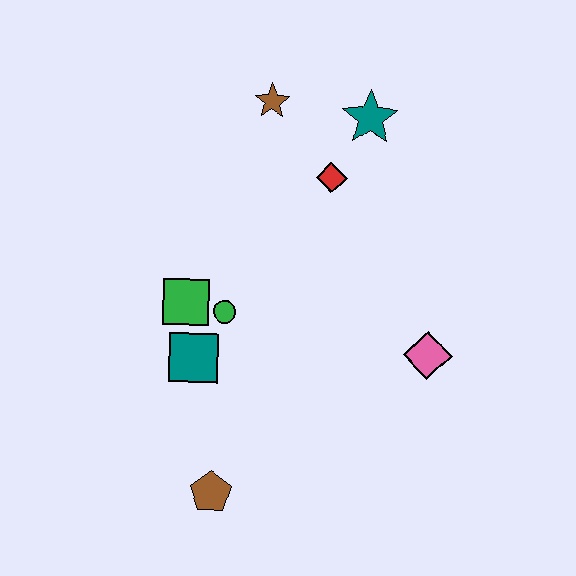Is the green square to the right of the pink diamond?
No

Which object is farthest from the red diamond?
The brown pentagon is farthest from the red diamond.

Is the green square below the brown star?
Yes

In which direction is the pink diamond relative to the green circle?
The pink diamond is to the right of the green circle.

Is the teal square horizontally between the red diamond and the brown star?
No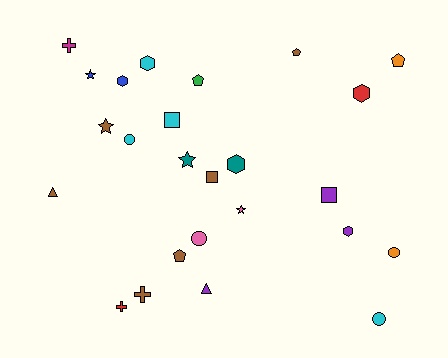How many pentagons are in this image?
There are 4 pentagons.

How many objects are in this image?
There are 25 objects.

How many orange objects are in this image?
There are 2 orange objects.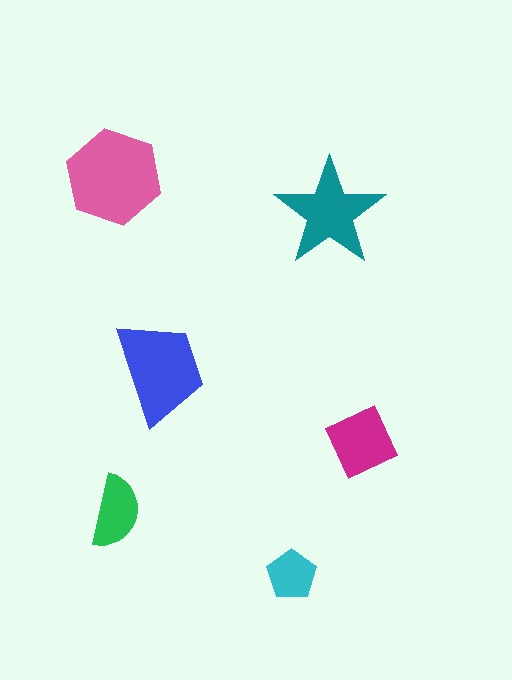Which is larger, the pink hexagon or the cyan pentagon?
The pink hexagon.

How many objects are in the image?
There are 6 objects in the image.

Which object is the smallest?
The cyan pentagon.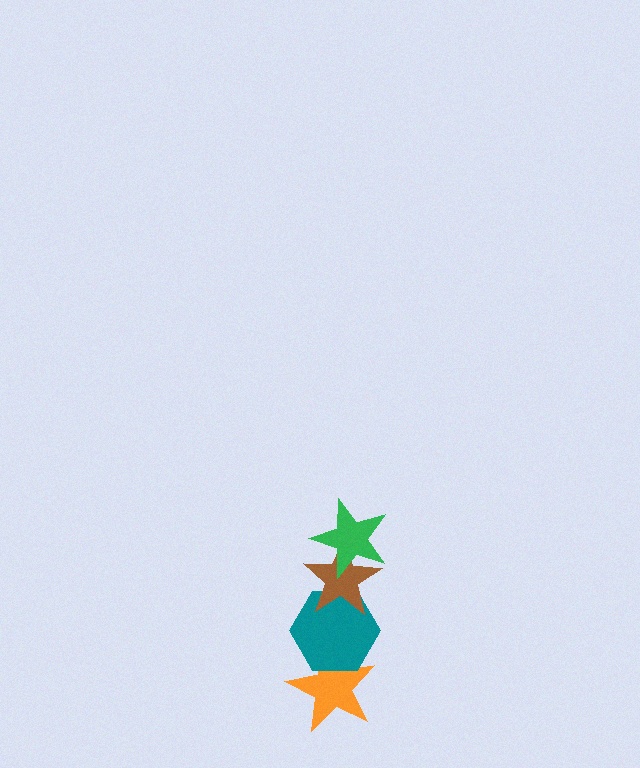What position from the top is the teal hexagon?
The teal hexagon is 3rd from the top.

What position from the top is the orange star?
The orange star is 4th from the top.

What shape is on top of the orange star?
The teal hexagon is on top of the orange star.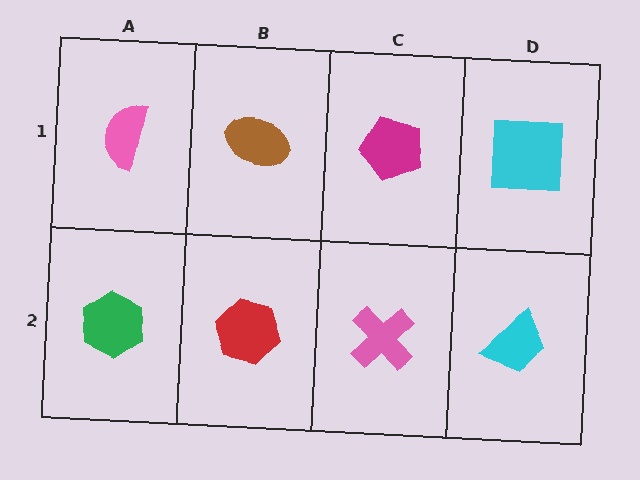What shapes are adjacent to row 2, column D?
A cyan square (row 1, column D), a pink cross (row 2, column C).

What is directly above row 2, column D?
A cyan square.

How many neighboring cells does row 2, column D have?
2.